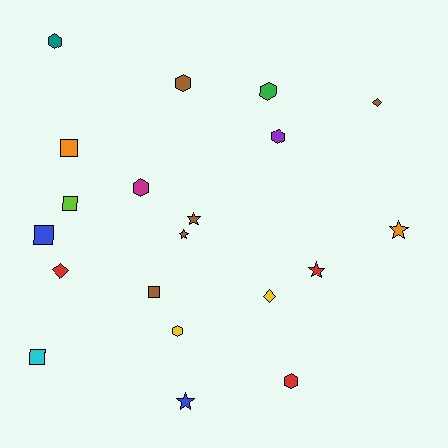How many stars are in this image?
There are 5 stars.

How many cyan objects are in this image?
There is 1 cyan object.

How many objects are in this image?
There are 20 objects.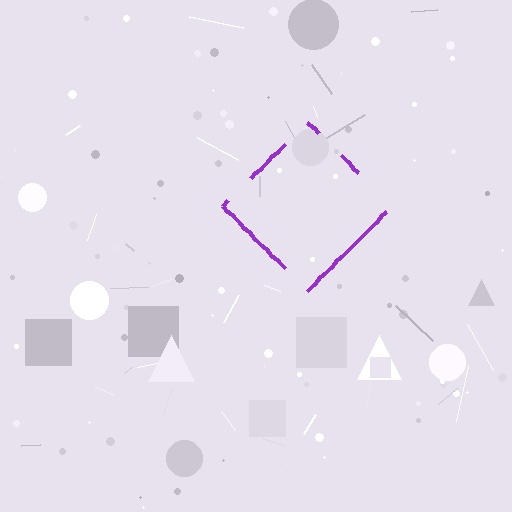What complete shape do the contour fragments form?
The contour fragments form a diamond.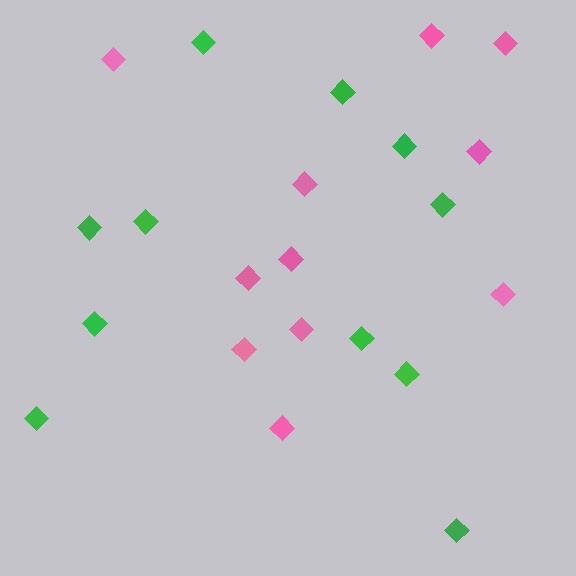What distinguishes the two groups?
There are 2 groups: one group of green diamonds (11) and one group of pink diamonds (11).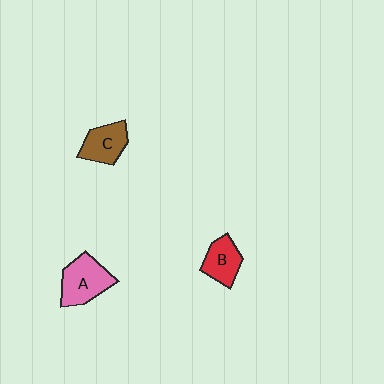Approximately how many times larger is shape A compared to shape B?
Approximately 1.4 times.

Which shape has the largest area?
Shape A (pink).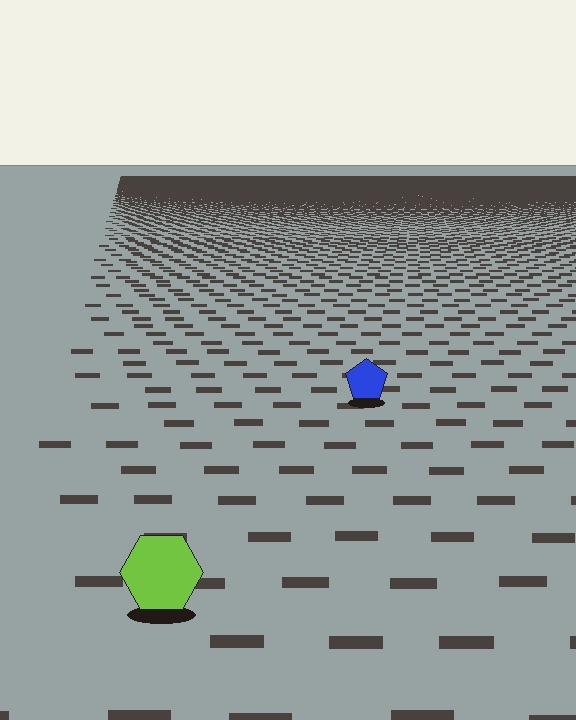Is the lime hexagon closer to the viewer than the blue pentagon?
Yes. The lime hexagon is closer — you can tell from the texture gradient: the ground texture is coarser near it.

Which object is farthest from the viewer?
The blue pentagon is farthest from the viewer. It appears smaller and the ground texture around it is denser.